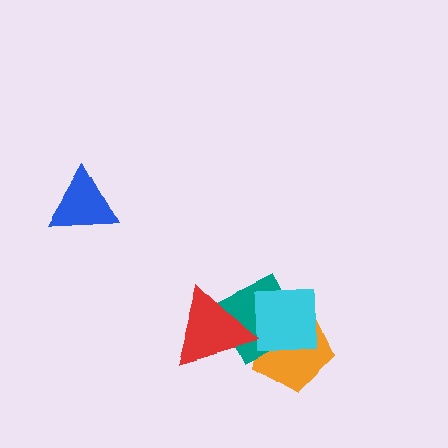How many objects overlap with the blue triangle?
0 objects overlap with the blue triangle.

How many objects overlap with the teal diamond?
3 objects overlap with the teal diamond.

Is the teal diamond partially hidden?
Yes, it is partially covered by another shape.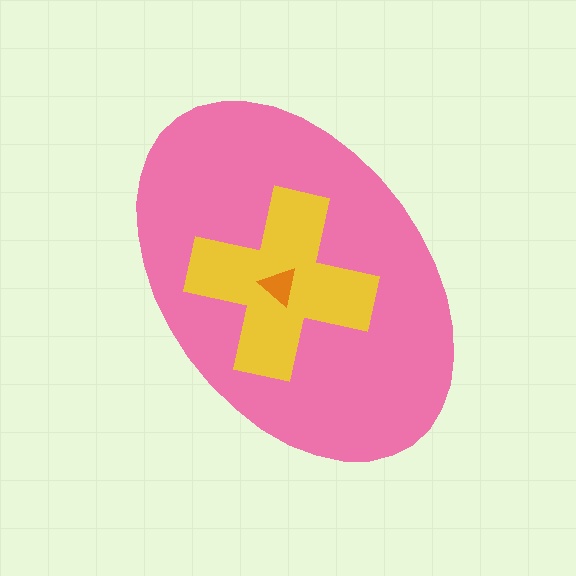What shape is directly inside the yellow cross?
The orange triangle.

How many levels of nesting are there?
3.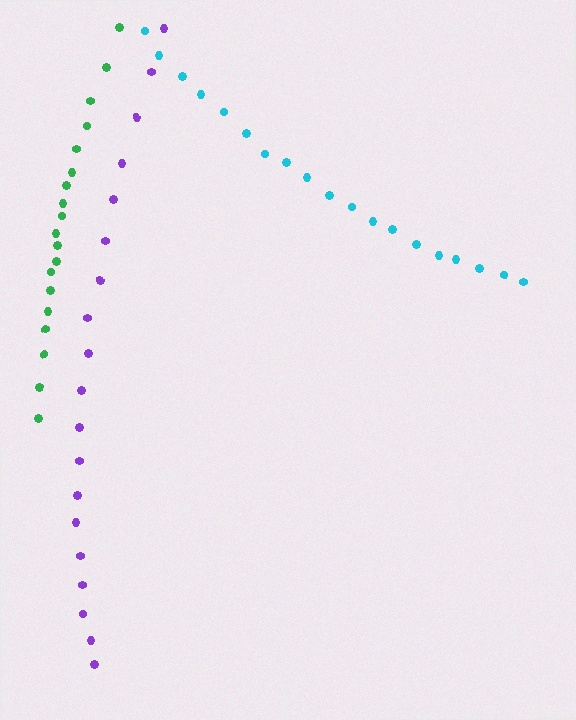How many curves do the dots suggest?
There are 3 distinct paths.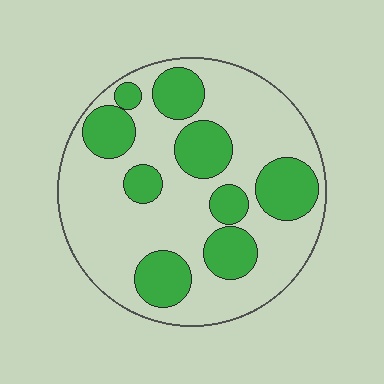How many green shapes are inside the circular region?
9.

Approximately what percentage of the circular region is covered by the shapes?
Approximately 30%.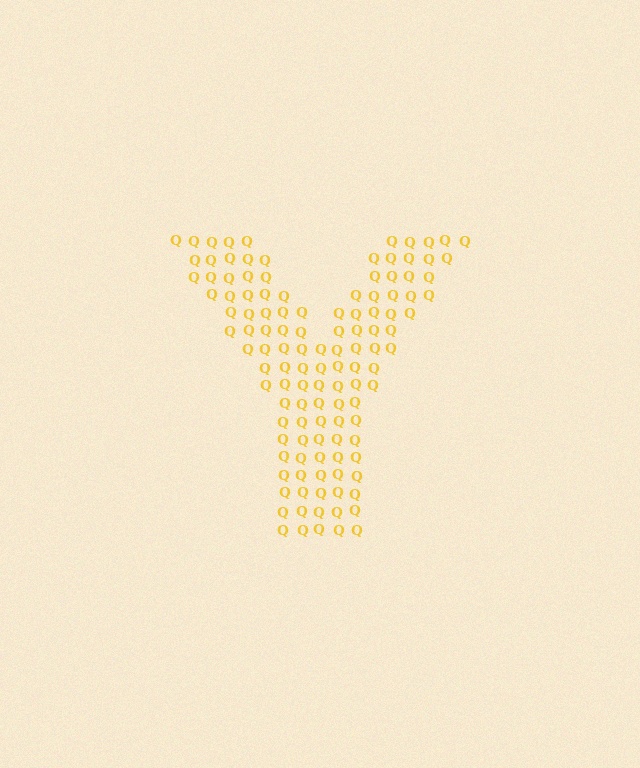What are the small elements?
The small elements are letter Q's.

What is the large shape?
The large shape is the letter Y.